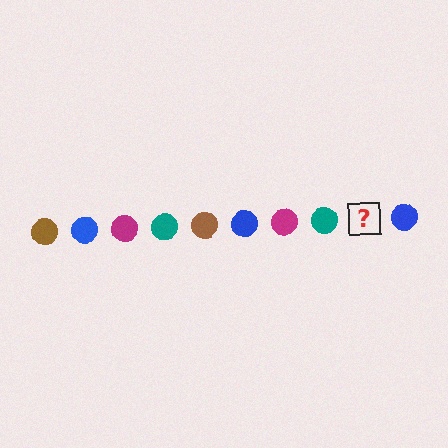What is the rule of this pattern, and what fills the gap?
The rule is that the pattern cycles through brown, blue, magenta, teal circles. The gap should be filled with a brown circle.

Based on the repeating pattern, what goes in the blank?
The blank should be a brown circle.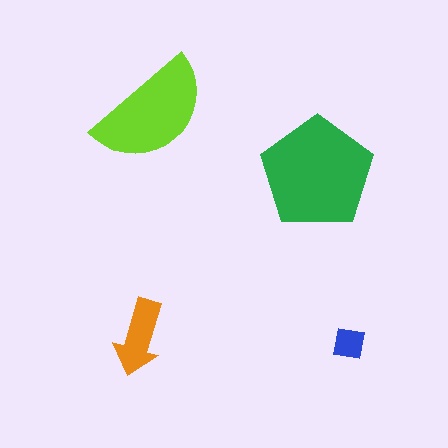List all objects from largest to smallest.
The green pentagon, the lime semicircle, the orange arrow, the blue square.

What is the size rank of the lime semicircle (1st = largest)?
2nd.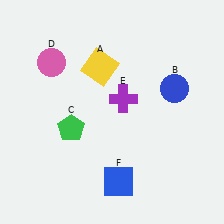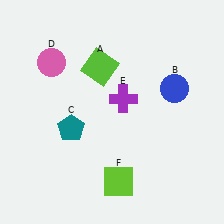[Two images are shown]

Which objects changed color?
A changed from yellow to lime. C changed from green to teal. F changed from blue to lime.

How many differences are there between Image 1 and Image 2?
There are 3 differences between the two images.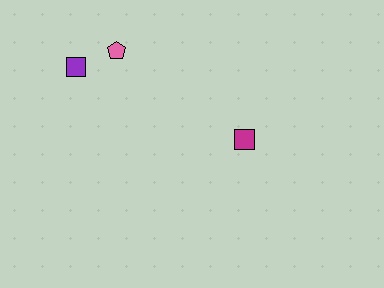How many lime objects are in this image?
There are no lime objects.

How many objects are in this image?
There are 3 objects.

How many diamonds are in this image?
There are no diamonds.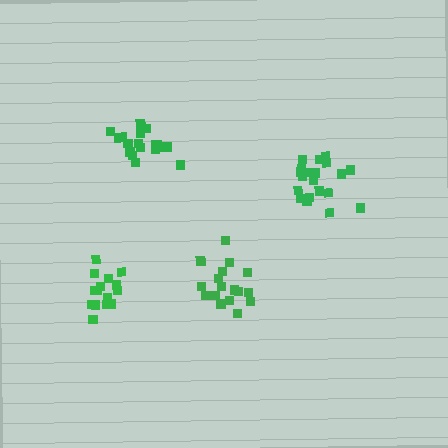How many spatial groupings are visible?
There are 4 spatial groupings.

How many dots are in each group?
Group 1: 18 dots, Group 2: 19 dots, Group 3: 15 dots, Group 4: 20 dots (72 total).